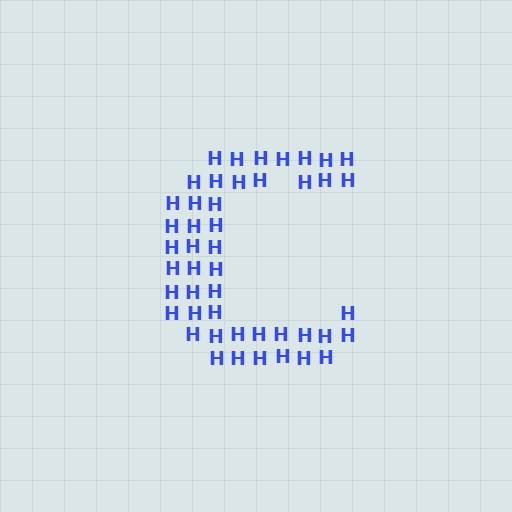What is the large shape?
The large shape is the letter C.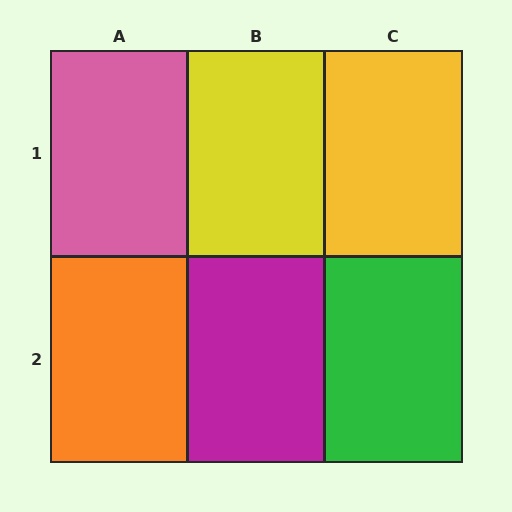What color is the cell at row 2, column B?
Magenta.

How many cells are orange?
1 cell is orange.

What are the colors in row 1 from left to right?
Pink, yellow, yellow.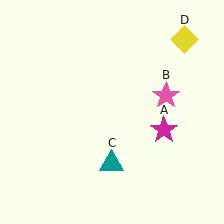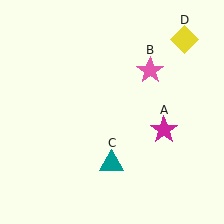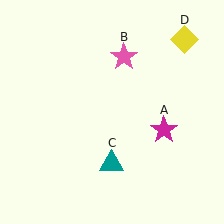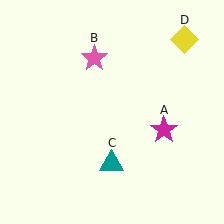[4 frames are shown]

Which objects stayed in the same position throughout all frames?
Magenta star (object A) and teal triangle (object C) and yellow diamond (object D) remained stationary.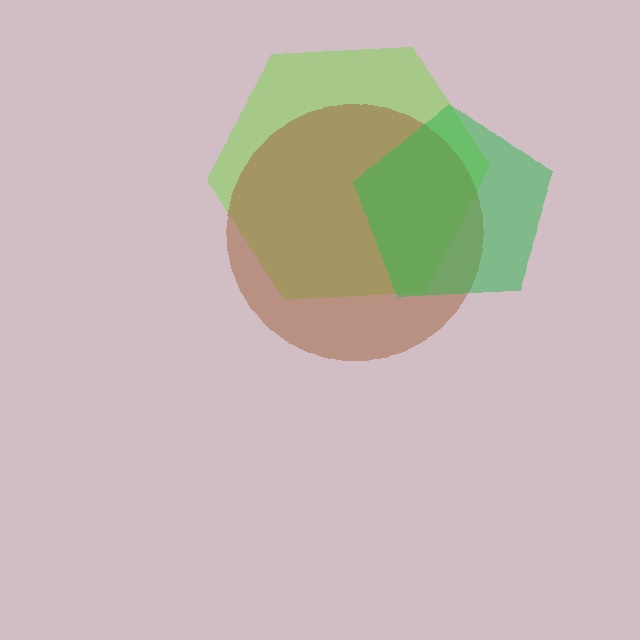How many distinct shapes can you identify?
There are 3 distinct shapes: a lime hexagon, a brown circle, a green pentagon.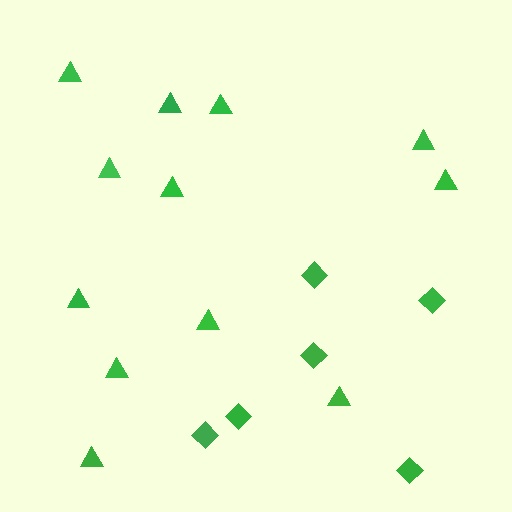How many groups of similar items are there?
There are 2 groups: one group of diamonds (6) and one group of triangles (12).